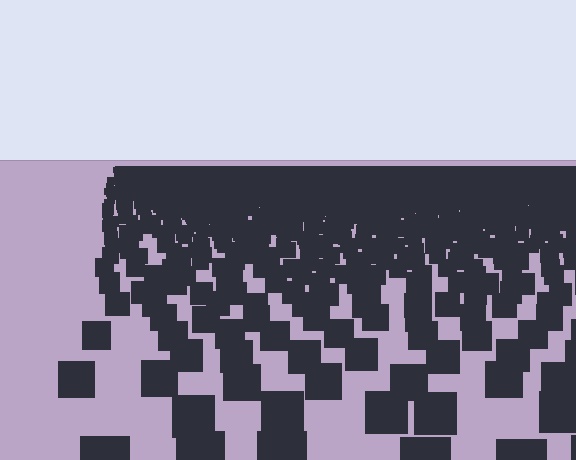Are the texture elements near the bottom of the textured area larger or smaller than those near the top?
Larger. Near the bottom, elements are closer to the viewer and appear at a bigger on-screen size.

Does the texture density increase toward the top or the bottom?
Density increases toward the top.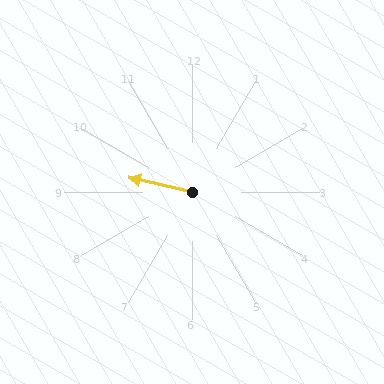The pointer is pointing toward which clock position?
Roughly 9 o'clock.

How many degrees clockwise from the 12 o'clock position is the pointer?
Approximately 283 degrees.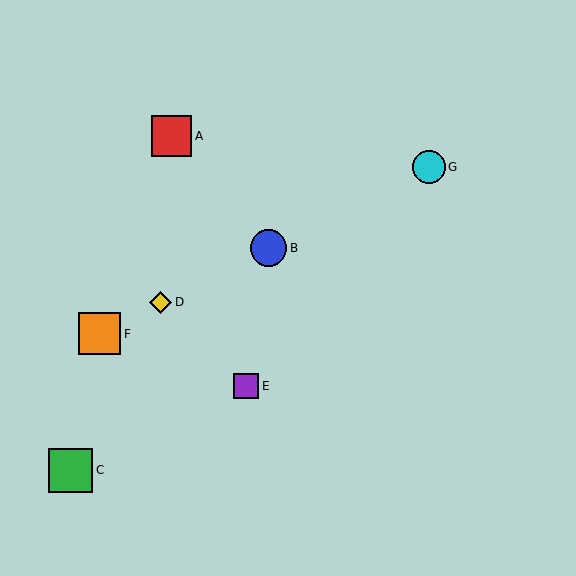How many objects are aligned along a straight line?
4 objects (B, D, F, G) are aligned along a straight line.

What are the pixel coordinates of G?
Object G is at (429, 167).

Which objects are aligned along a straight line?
Objects B, D, F, G are aligned along a straight line.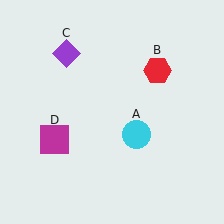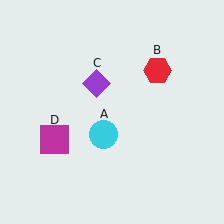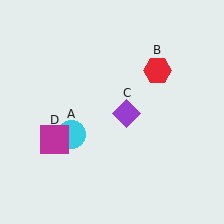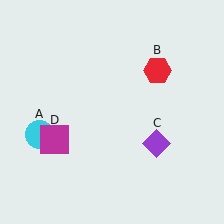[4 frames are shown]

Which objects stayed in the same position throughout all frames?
Red hexagon (object B) and magenta square (object D) remained stationary.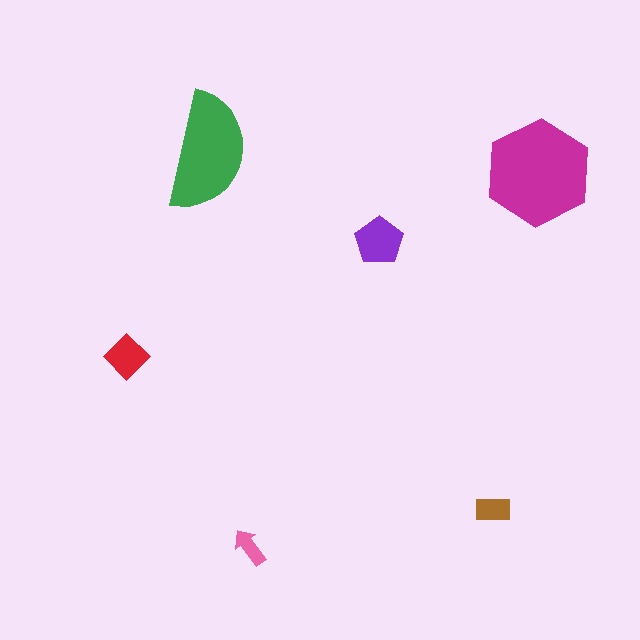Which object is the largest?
The magenta hexagon.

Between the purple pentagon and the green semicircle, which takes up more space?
The green semicircle.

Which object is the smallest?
The pink arrow.